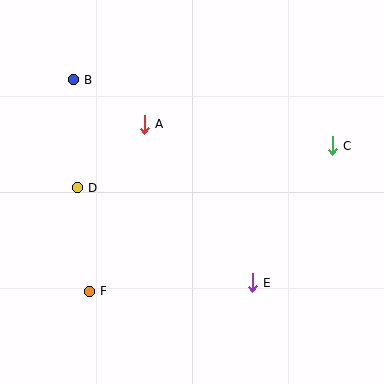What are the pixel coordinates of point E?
Point E is at (252, 283).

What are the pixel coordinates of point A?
Point A is at (144, 124).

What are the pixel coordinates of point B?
Point B is at (73, 80).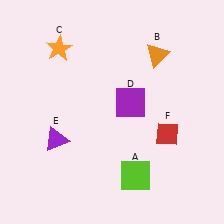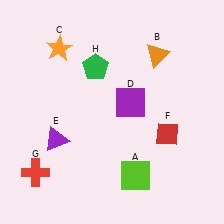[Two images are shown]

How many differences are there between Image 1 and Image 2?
There are 2 differences between the two images.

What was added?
A red cross (G), a green pentagon (H) were added in Image 2.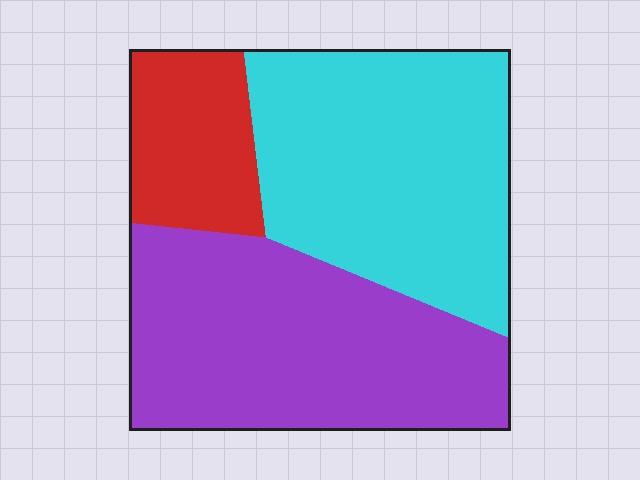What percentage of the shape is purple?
Purple covers roughly 45% of the shape.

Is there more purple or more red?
Purple.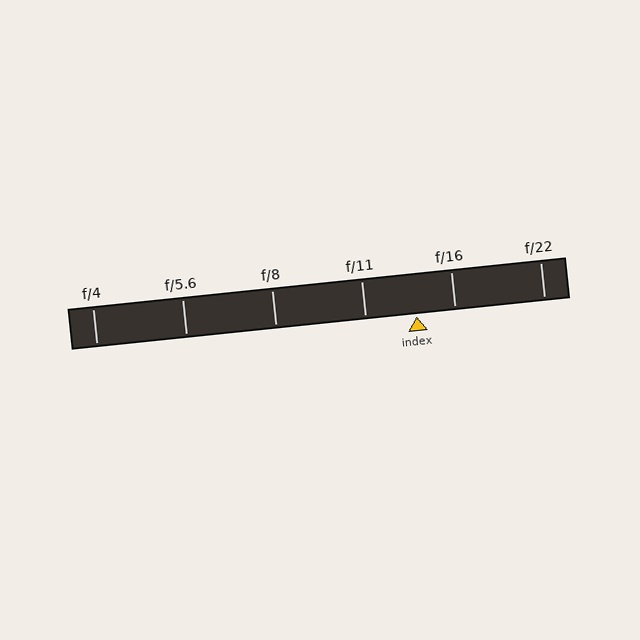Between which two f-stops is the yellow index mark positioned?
The index mark is between f/11 and f/16.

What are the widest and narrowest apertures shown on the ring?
The widest aperture shown is f/4 and the narrowest is f/22.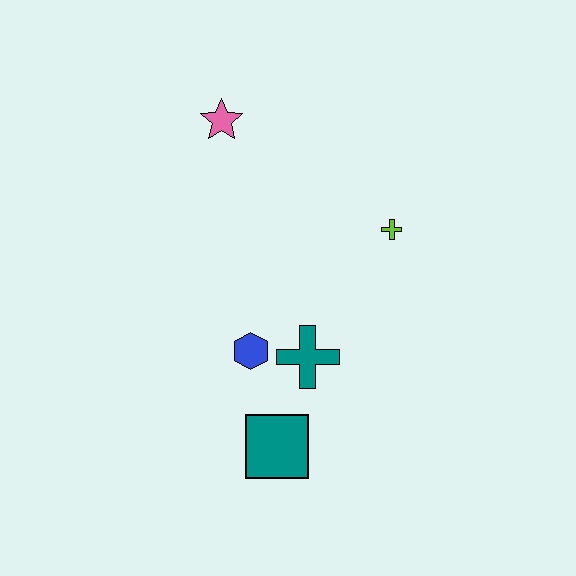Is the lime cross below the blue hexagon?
No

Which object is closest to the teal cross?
The blue hexagon is closest to the teal cross.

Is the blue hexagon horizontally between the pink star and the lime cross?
Yes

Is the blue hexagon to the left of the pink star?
No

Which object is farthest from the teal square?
The pink star is farthest from the teal square.